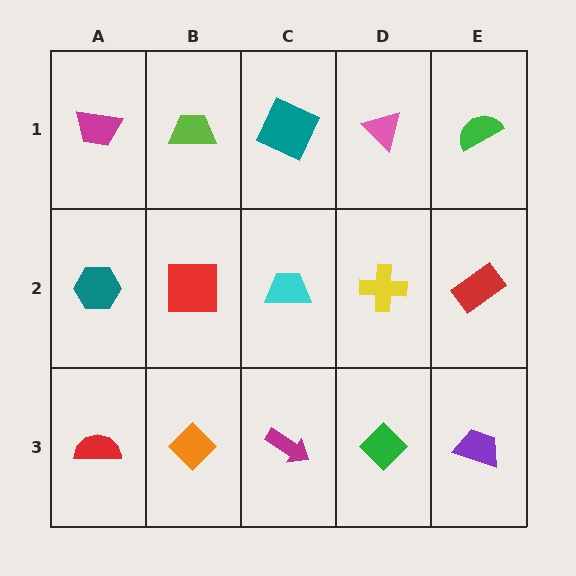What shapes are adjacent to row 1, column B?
A red square (row 2, column B), a magenta trapezoid (row 1, column A), a teal square (row 1, column C).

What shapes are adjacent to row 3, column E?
A red rectangle (row 2, column E), a green diamond (row 3, column D).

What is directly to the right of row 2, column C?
A yellow cross.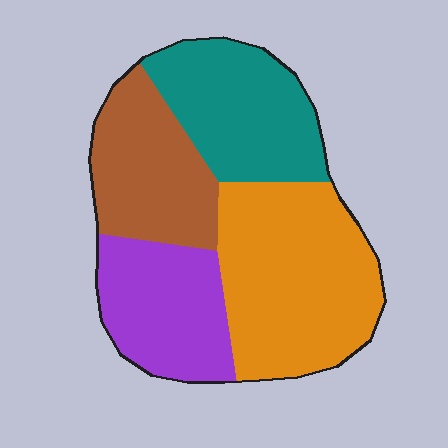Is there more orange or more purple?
Orange.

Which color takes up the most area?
Orange, at roughly 35%.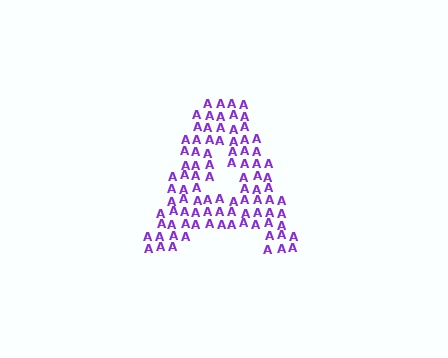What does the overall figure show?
The overall figure shows the letter A.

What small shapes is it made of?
It is made of small letter A's.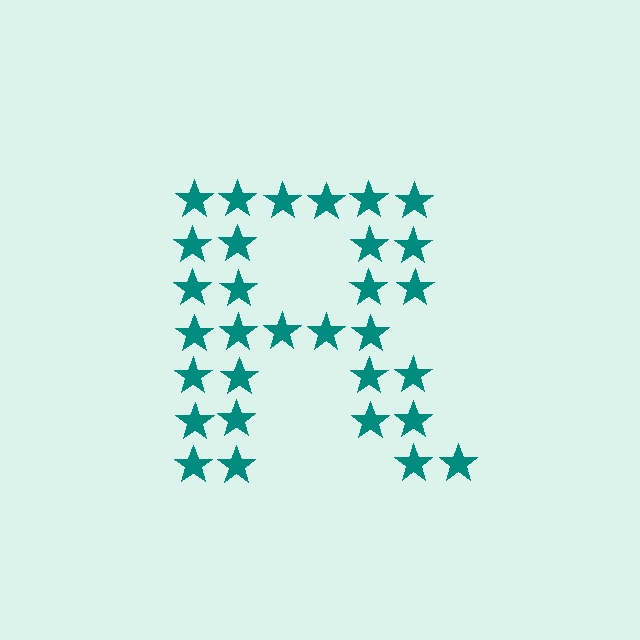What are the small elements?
The small elements are stars.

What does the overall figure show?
The overall figure shows the letter R.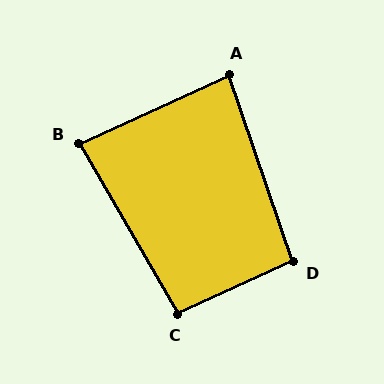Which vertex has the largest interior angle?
C, at approximately 96 degrees.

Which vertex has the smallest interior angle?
A, at approximately 84 degrees.